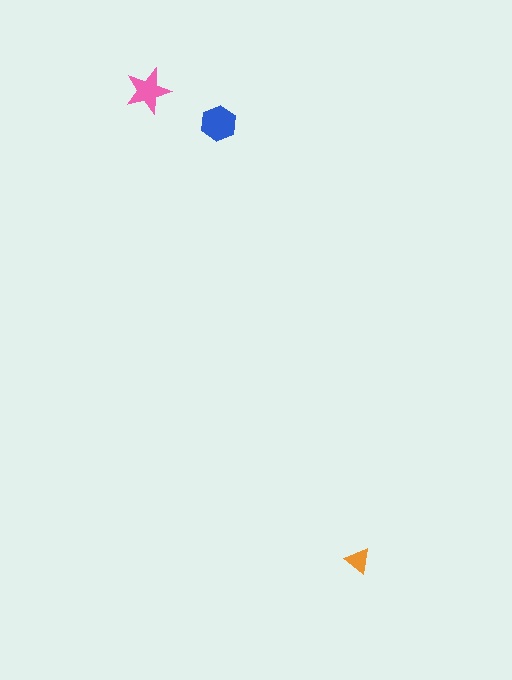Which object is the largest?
The blue hexagon.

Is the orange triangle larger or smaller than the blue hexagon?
Smaller.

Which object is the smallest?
The orange triangle.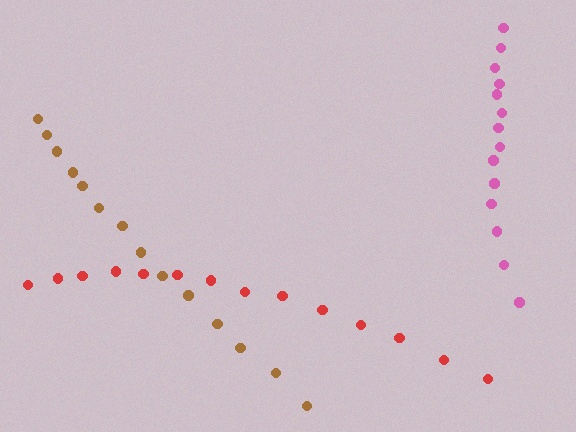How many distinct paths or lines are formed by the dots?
There are 3 distinct paths.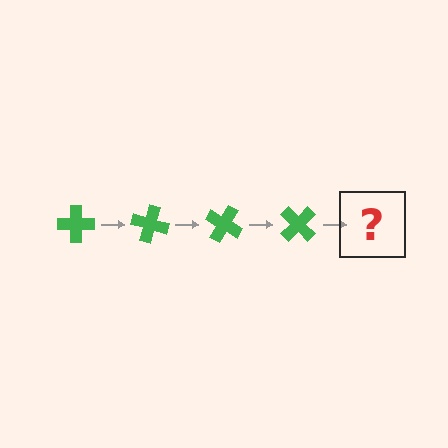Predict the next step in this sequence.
The next step is a green cross rotated 60 degrees.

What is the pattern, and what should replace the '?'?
The pattern is that the cross rotates 15 degrees each step. The '?' should be a green cross rotated 60 degrees.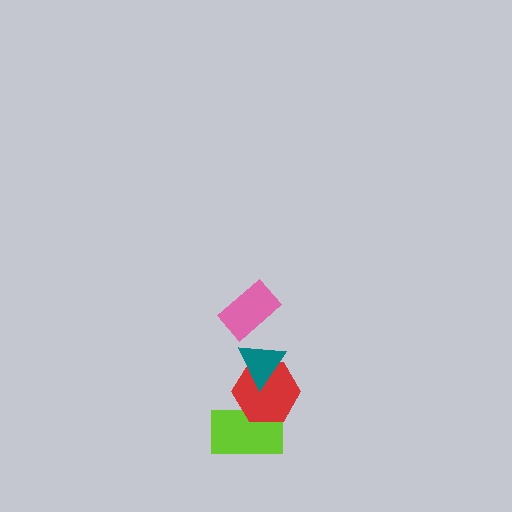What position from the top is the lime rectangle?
The lime rectangle is 4th from the top.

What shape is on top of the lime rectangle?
The red hexagon is on top of the lime rectangle.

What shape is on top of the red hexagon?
The teal triangle is on top of the red hexagon.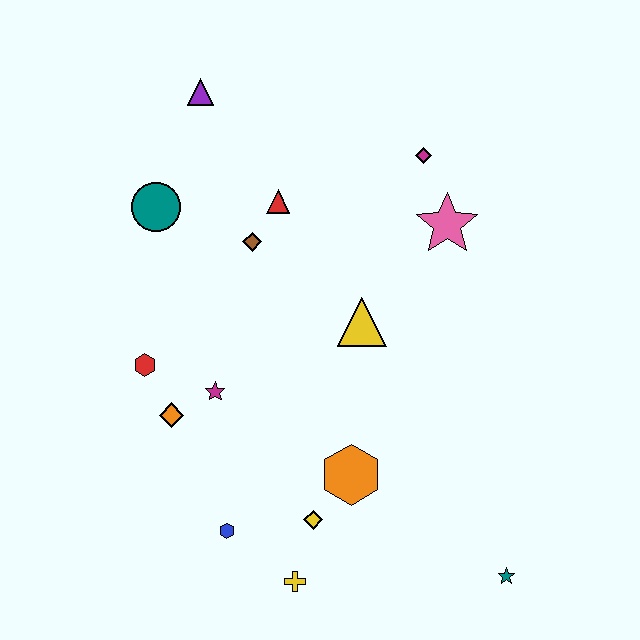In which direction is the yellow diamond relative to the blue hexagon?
The yellow diamond is to the right of the blue hexagon.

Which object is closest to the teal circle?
The brown diamond is closest to the teal circle.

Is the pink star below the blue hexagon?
No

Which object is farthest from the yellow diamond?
The purple triangle is farthest from the yellow diamond.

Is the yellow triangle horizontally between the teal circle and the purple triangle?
No